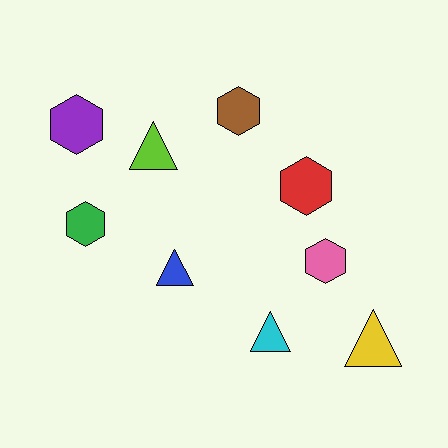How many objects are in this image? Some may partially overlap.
There are 9 objects.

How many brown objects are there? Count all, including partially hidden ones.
There is 1 brown object.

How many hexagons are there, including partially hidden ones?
There are 5 hexagons.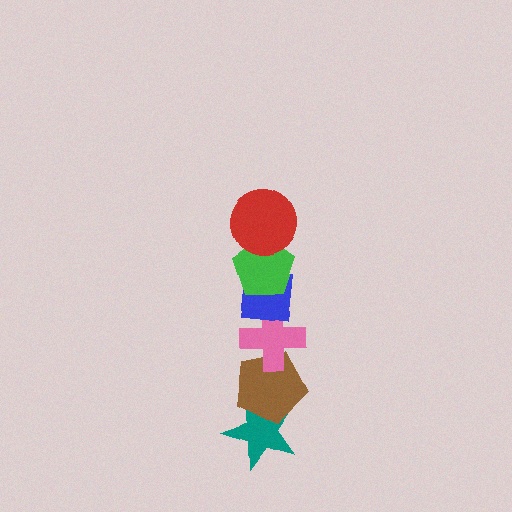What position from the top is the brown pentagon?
The brown pentagon is 5th from the top.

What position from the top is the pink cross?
The pink cross is 4th from the top.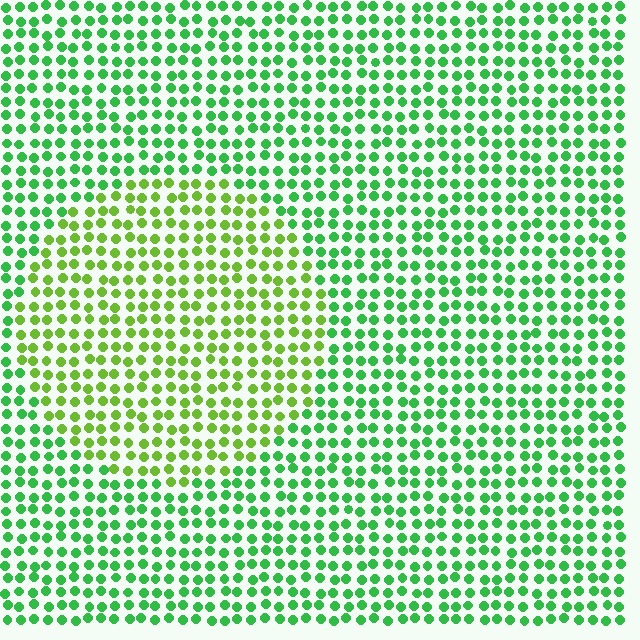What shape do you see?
I see a circle.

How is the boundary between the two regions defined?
The boundary is defined purely by a slight shift in hue (about 34 degrees). Spacing, size, and orientation are identical on both sides.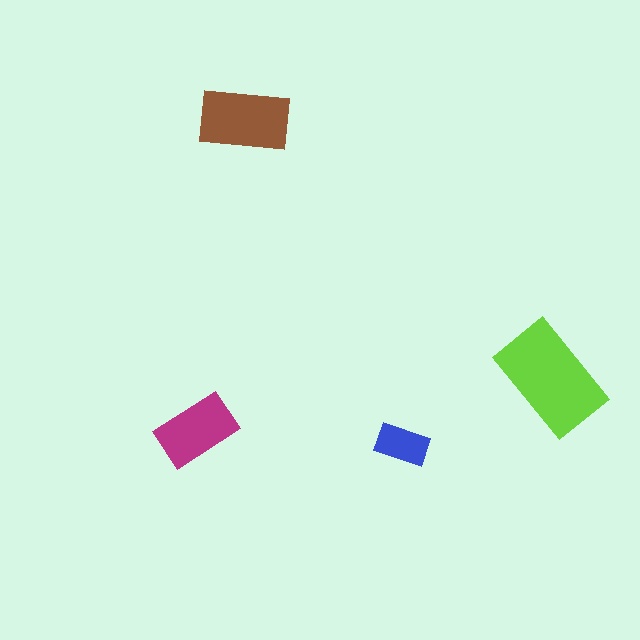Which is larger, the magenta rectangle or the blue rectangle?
The magenta one.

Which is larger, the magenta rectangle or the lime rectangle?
The lime one.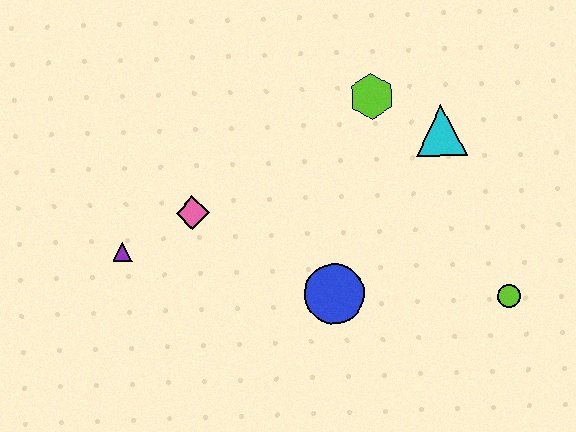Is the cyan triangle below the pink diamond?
No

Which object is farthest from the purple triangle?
The lime circle is farthest from the purple triangle.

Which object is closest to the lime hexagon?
The cyan triangle is closest to the lime hexagon.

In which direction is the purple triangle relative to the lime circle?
The purple triangle is to the left of the lime circle.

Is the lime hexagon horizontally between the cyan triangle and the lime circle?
No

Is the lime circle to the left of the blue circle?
No